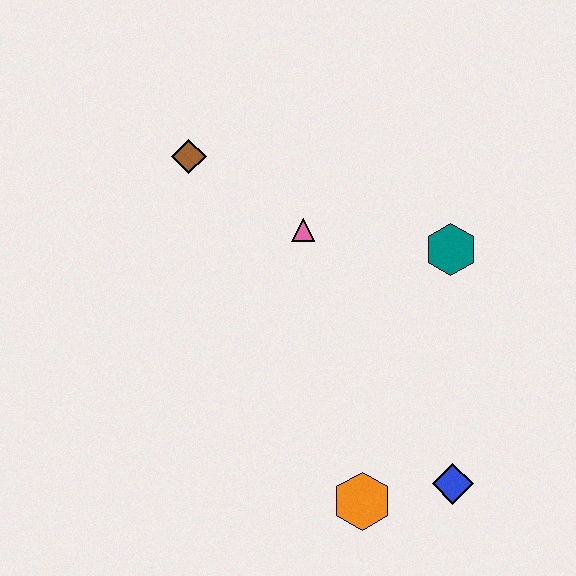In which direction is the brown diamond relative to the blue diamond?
The brown diamond is above the blue diamond.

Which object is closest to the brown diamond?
The pink triangle is closest to the brown diamond.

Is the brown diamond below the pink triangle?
No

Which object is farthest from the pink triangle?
The blue diamond is farthest from the pink triangle.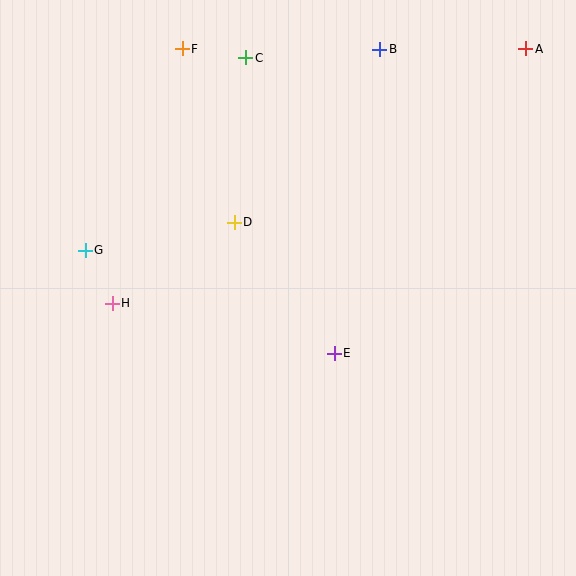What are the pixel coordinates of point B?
Point B is at (380, 49).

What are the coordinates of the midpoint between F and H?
The midpoint between F and H is at (147, 176).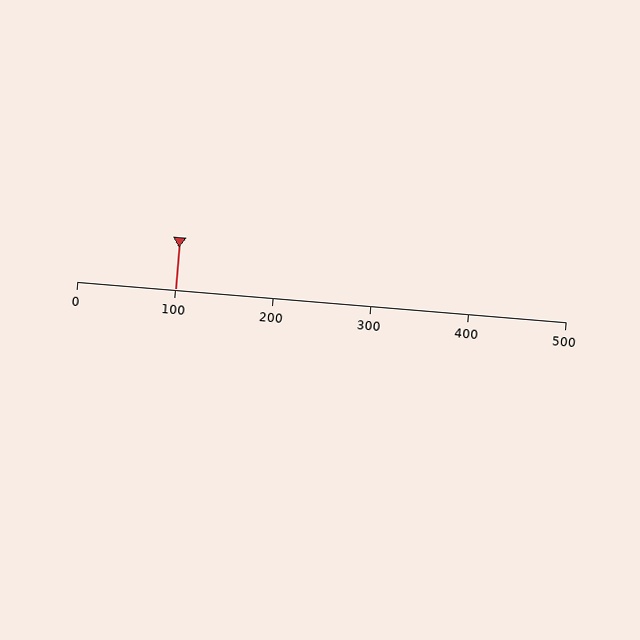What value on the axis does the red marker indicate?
The marker indicates approximately 100.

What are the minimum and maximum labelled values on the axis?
The axis runs from 0 to 500.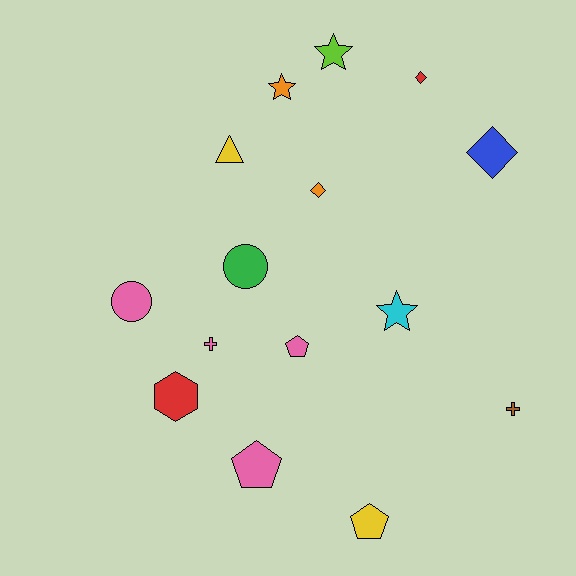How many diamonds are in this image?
There are 3 diamonds.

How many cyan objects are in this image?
There is 1 cyan object.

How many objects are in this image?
There are 15 objects.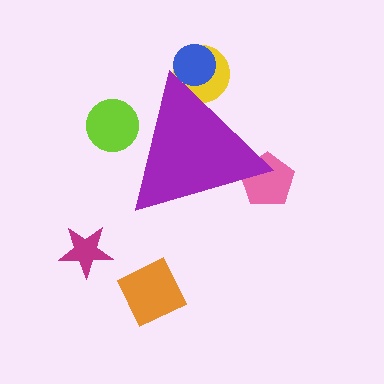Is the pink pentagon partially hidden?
Yes, the pink pentagon is partially hidden behind the purple triangle.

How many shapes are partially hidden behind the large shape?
4 shapes are partially hidden.